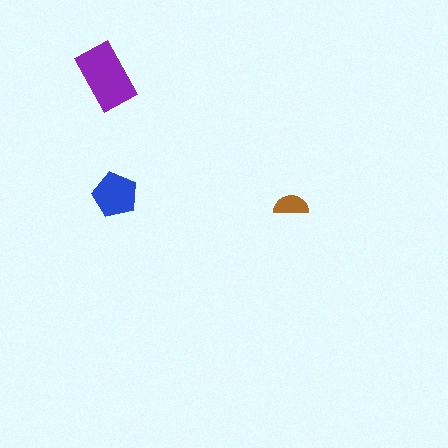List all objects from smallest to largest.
The brown semicircle, the blue pentagon, the purple rectangle.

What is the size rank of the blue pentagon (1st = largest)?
2nd.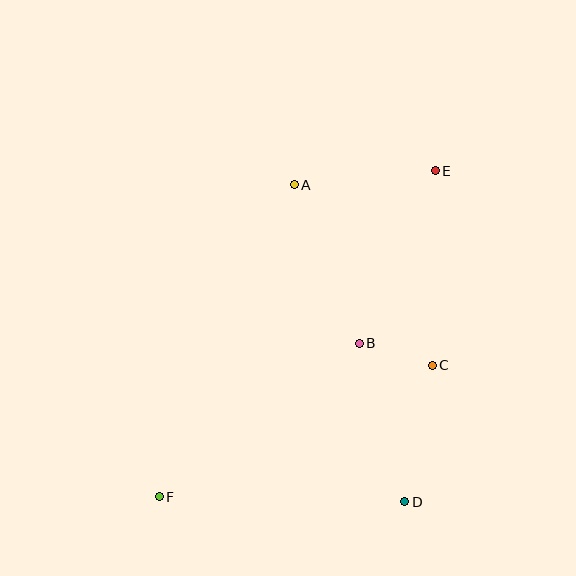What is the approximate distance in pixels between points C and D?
The distance between C and D is approximately 139 pixels.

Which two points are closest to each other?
Points B and C are closest to each other.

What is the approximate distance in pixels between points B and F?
The distance between B and F is approximately 252 pixels.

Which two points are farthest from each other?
Points E and F are farthest from each other.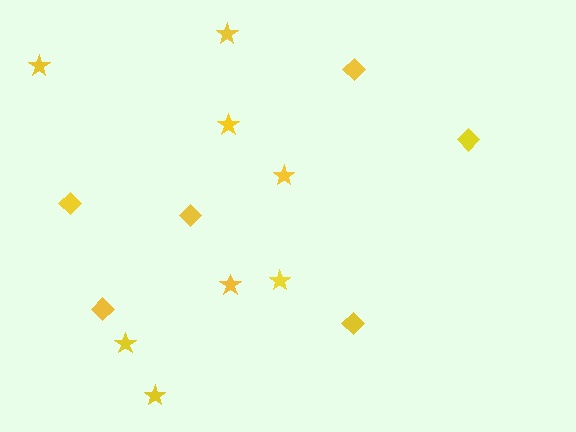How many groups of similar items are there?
There are 2 groups: one group of diamonds (6) and one group of stars (8).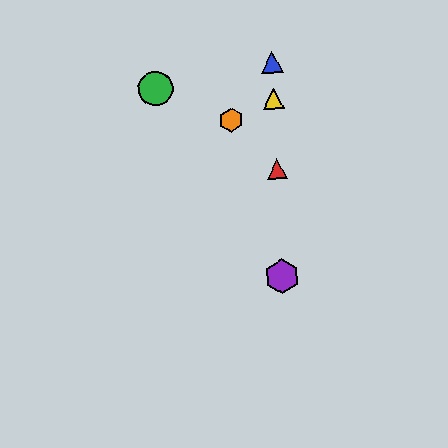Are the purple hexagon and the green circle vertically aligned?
No, the purple hexagon is at x≈282 and the green circle is at x≈156.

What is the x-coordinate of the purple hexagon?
The purple hexagon is at x≈282.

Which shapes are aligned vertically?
The red triangle, the blue triangle, the yellow triangle, the purple hexagon are aligned vertically.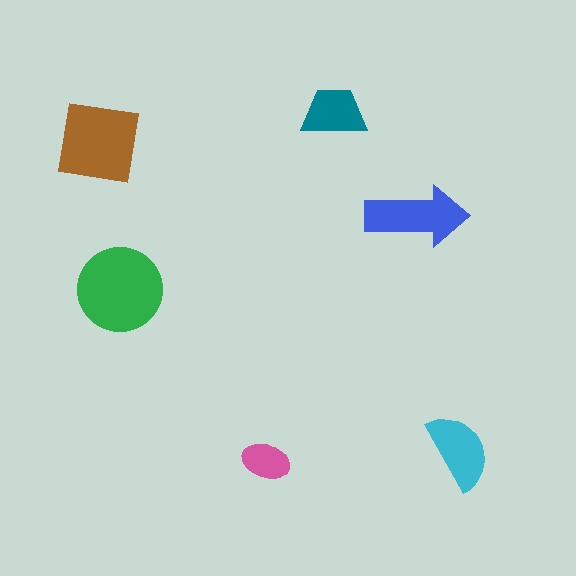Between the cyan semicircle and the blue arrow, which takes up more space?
The blue arrow.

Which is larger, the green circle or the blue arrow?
The green circle.